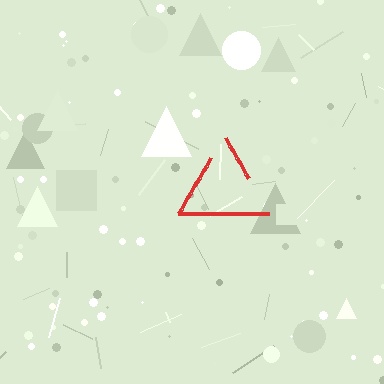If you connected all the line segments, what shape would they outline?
They would outline a triangle.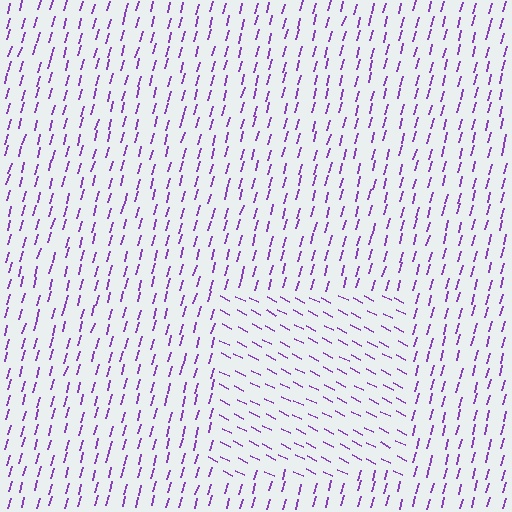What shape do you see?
I see a rectangle.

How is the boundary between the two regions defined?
The boundary is defined purely by a change in line orientation (approximately 78 degrees difference). All lines are the same color and thickness.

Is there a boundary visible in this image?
Yes, there is a texture boundary formed by a change in line orientation.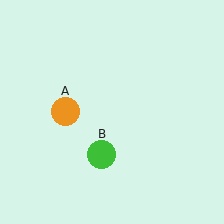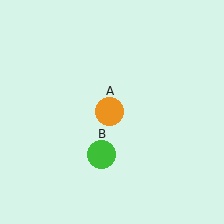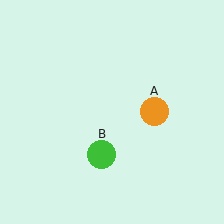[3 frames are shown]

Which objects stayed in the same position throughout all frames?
Green circle (object B) remained stationary.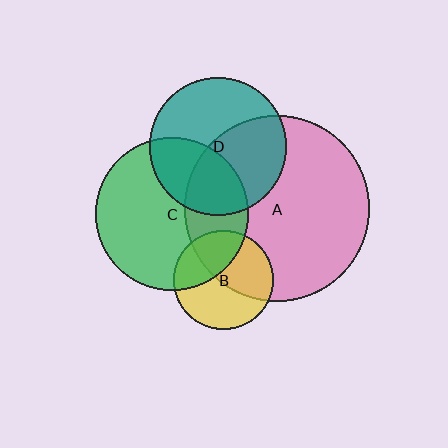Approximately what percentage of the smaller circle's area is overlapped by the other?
Approximately 35%.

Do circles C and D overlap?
Yes.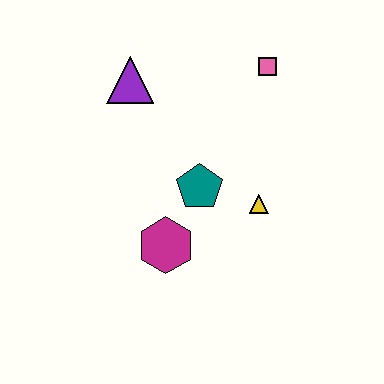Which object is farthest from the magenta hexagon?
The pink square is farthest from the magenta hexagon.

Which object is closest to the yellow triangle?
The teal pentagon is closest to the yellow triangle.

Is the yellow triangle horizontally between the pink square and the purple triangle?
Yes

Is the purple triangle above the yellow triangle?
Yes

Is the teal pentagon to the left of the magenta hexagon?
No